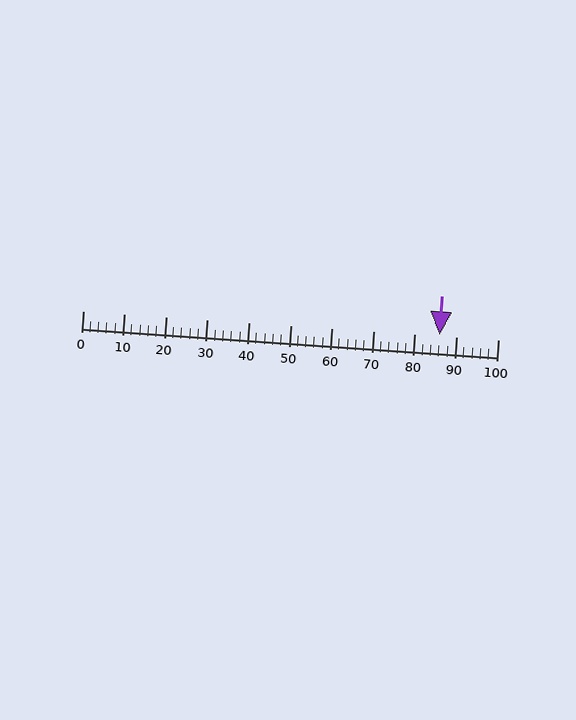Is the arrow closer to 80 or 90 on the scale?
The arrow is closer to 90.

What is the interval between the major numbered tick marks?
The major tick marks are spaced 10 units apart.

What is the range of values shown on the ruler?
The ruler shows values from 0 to 100.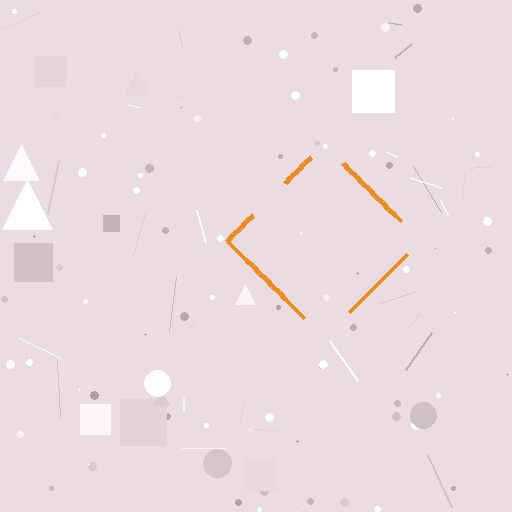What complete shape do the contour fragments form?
The contour fragments form a diamond.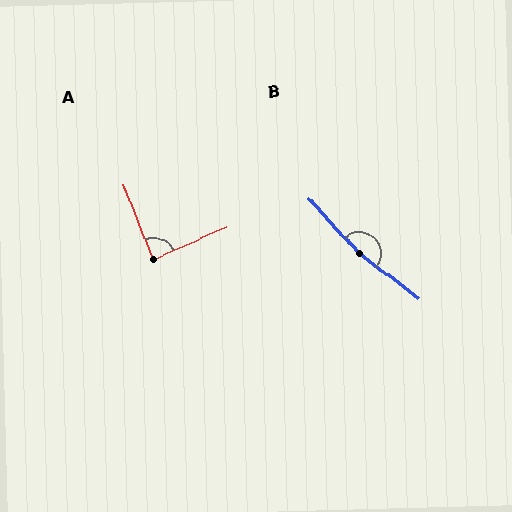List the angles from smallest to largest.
A (87°), B (170°).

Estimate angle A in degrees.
Approximately 87 degrees.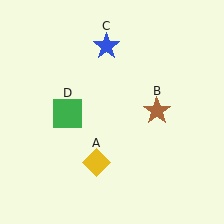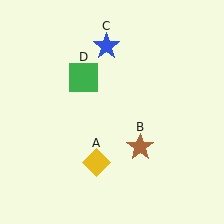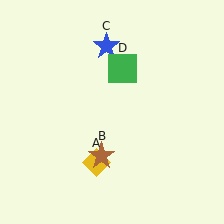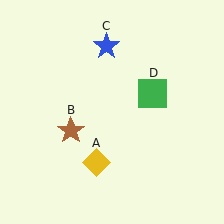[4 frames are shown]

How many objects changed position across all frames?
2 objects changed position: brown star (object B), green square (object D).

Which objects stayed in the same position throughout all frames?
Yellow diamond (object A) and blue star (object C) remained stationary.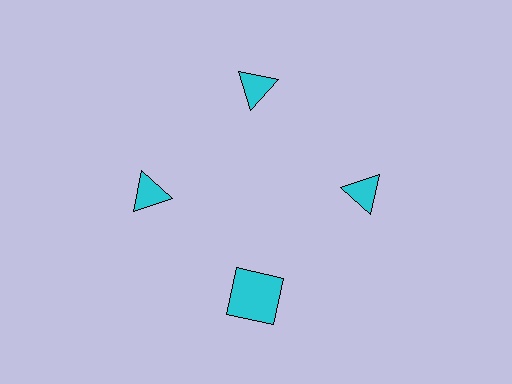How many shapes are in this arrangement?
There are 4 shapes arranged in a ring pattern.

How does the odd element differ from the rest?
It has a different shape: square instead of triangle.